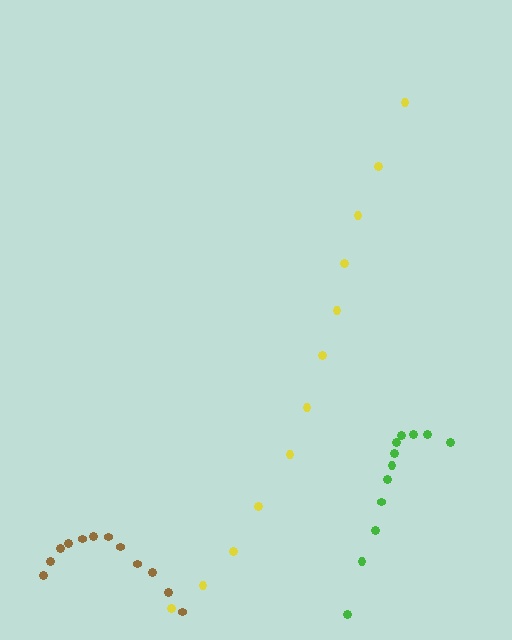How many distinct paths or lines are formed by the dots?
There are 3 distinct paths.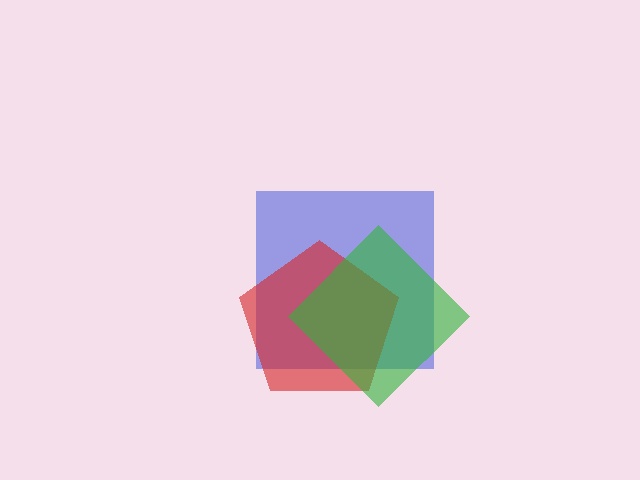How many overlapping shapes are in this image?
There are 3 overlapping shapes in the image.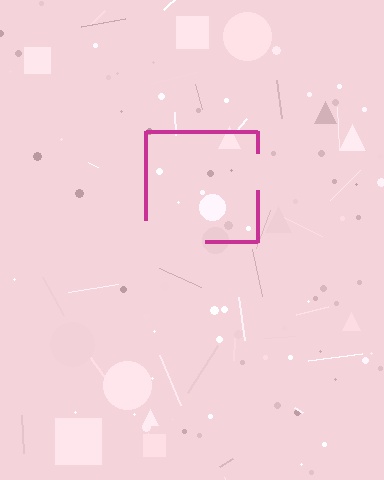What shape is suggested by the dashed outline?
The dashed outline suggests a square.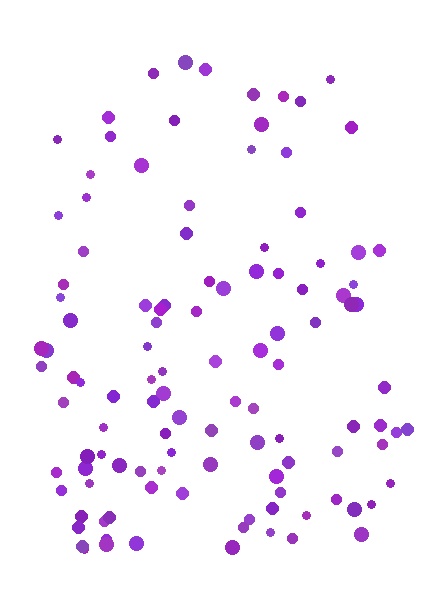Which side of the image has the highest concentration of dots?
The bottom.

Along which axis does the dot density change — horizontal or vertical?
Vertical.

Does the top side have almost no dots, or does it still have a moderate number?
Still a moderate number, just noticeably fewer than the bottom.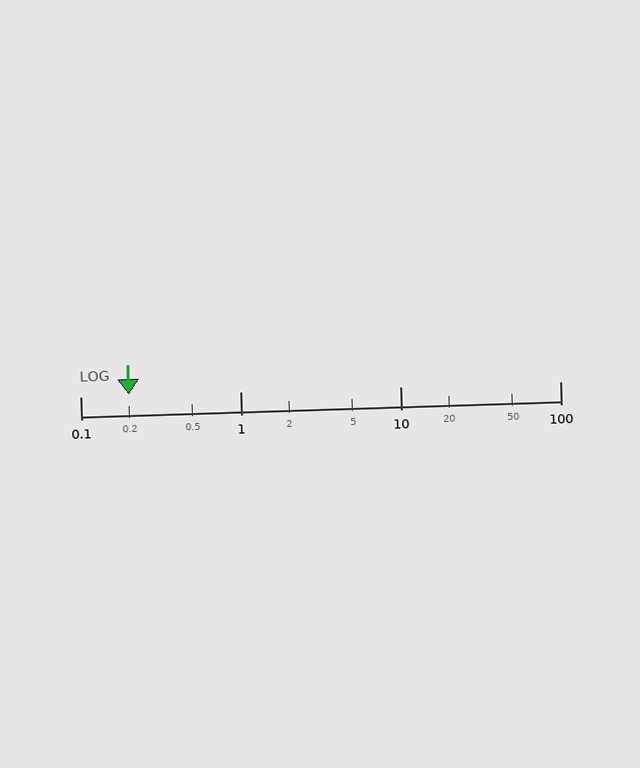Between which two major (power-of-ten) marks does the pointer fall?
The pointer is between 0.1 and 1.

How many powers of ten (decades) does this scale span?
The scale spans 3 decades, from 0.1 to 100.